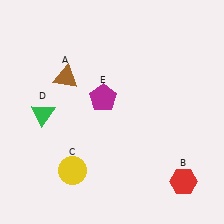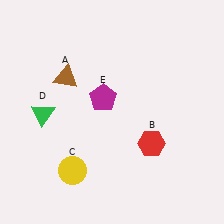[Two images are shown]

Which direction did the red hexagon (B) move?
The red hexagon (B) moved up.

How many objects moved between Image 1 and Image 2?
1 object moved between the two images.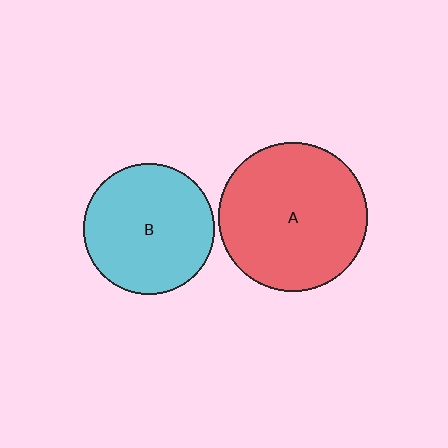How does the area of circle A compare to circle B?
Approximately 1.3 times.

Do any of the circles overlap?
No, none of the circles overlap.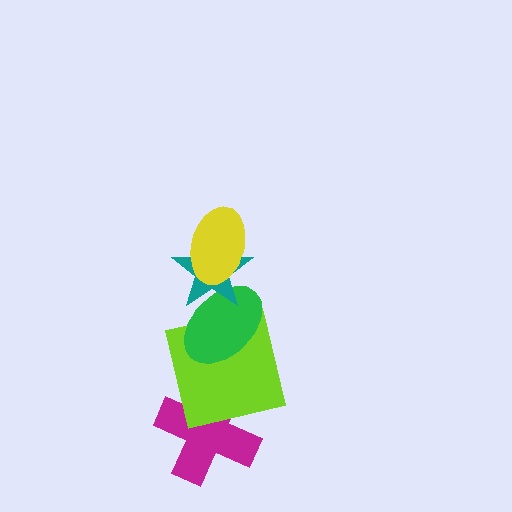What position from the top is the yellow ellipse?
The yellow ellipse is 1st from the top.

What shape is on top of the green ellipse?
The teal star is on top of the green ellipse.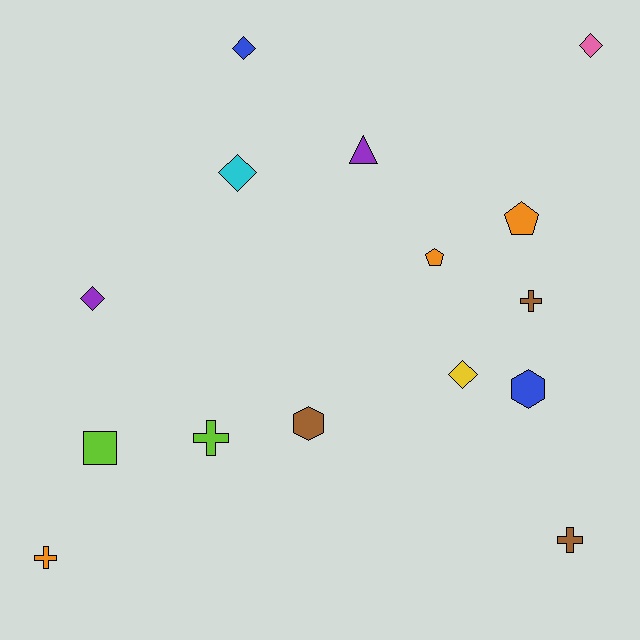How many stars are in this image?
There are no stars.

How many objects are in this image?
There are 15 objects.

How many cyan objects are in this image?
There is 1 cyan object.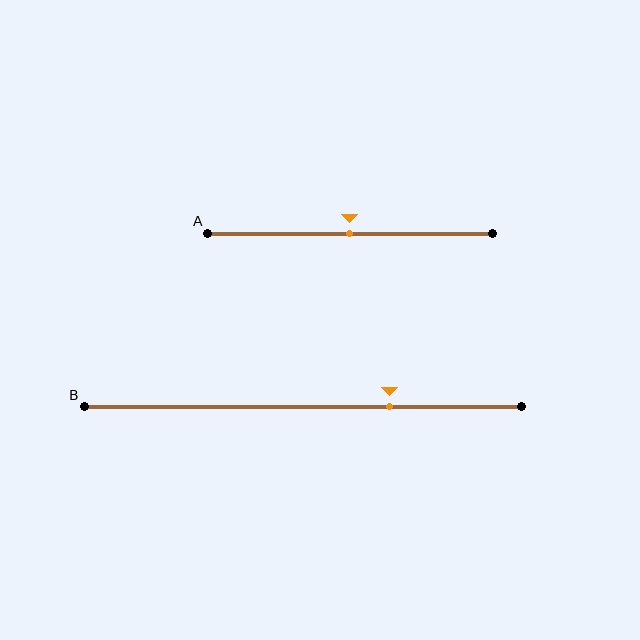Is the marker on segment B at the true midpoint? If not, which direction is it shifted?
No, the marker on segment B is shifted to the right by about 20% of the segment length.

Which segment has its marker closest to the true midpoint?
Segment A has its marker closest to the true midpoint.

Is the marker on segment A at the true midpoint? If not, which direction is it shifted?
Yes, the marker on segment A is at the true midpoint.